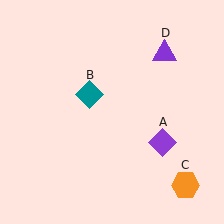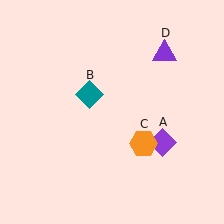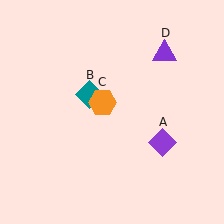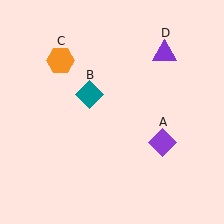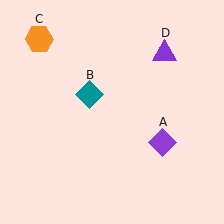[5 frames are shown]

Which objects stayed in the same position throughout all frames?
Purple diamond (object A) and teal diamond (object B) and purple triangle (object D) remained stationary.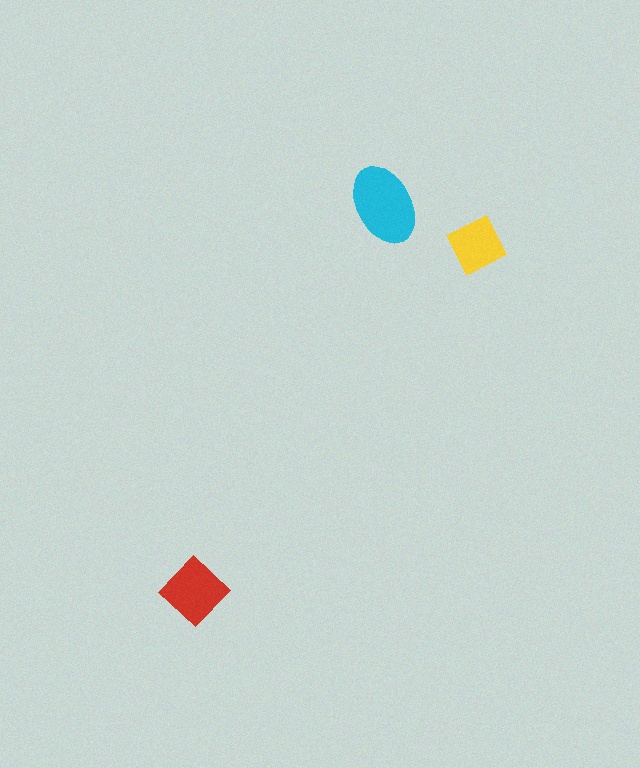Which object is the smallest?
The yellow diamond.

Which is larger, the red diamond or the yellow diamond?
The red diamond.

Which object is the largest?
The cyan ellipse.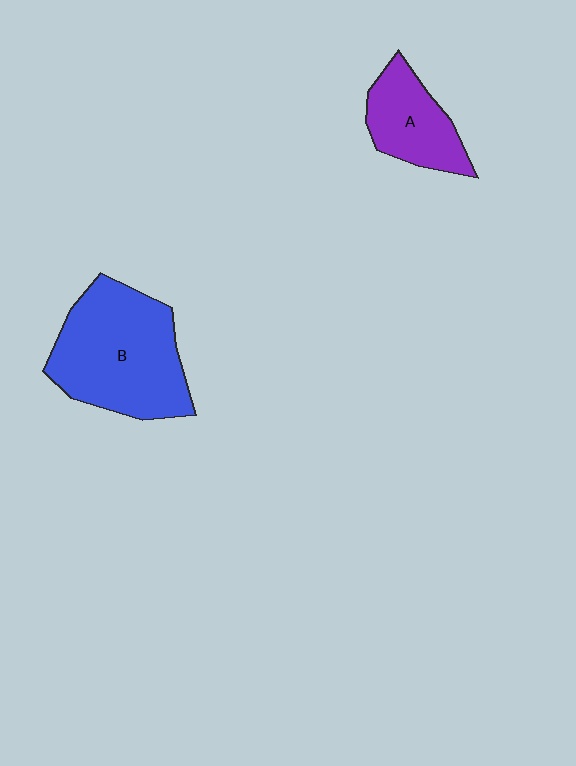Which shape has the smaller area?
Shape A (purple).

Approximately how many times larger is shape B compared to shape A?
Approximately 2.0 times.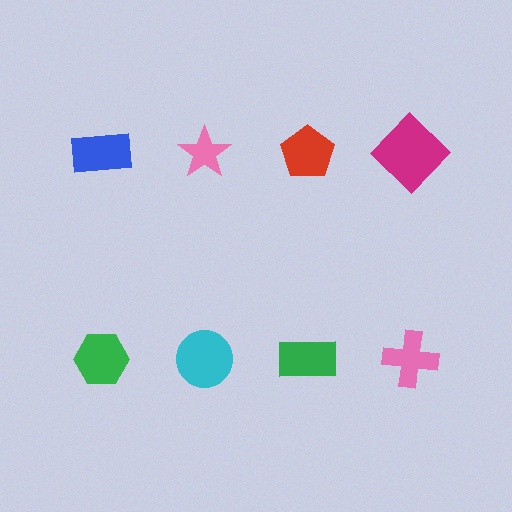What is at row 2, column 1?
A green hexagon.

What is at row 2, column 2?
A cyan circle.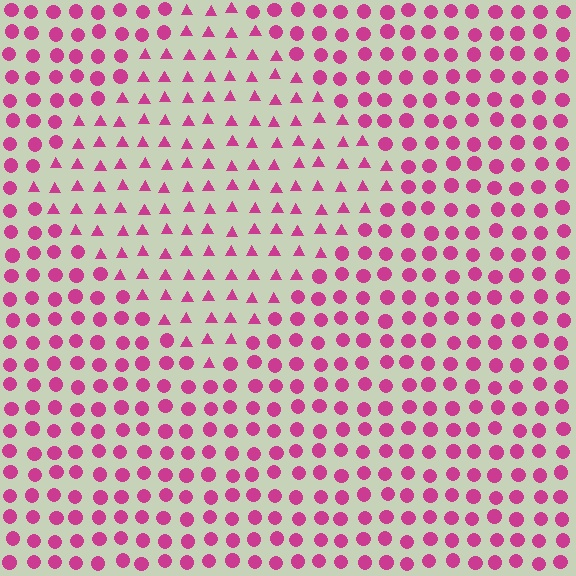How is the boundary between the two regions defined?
The boundary is defined by a change in element shape: triangles inside vs. circles outside. All elements share the same color and spacing.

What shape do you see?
I see a diamond.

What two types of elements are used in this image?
The image uses triangles inside the diamond region and circles outside it.